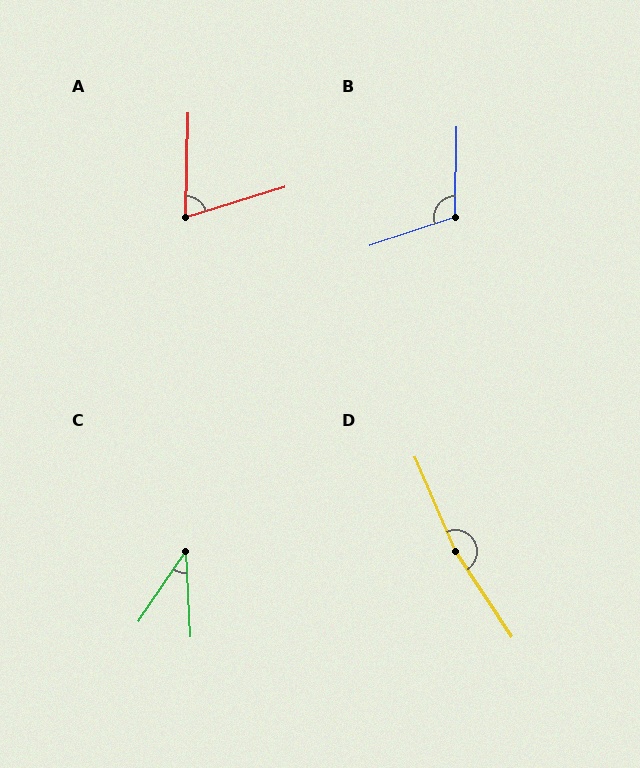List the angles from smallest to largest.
C (37°), A (72°), B (109°), D (169°).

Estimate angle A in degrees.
Approximately 72 degrees.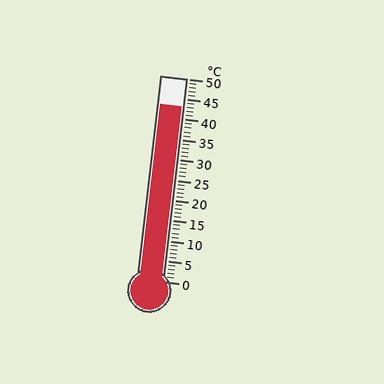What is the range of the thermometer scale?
The thermometer scale ranges from 0°C to 50°C.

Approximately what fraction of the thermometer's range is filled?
The thermometer is filled to approximately 85% of its range.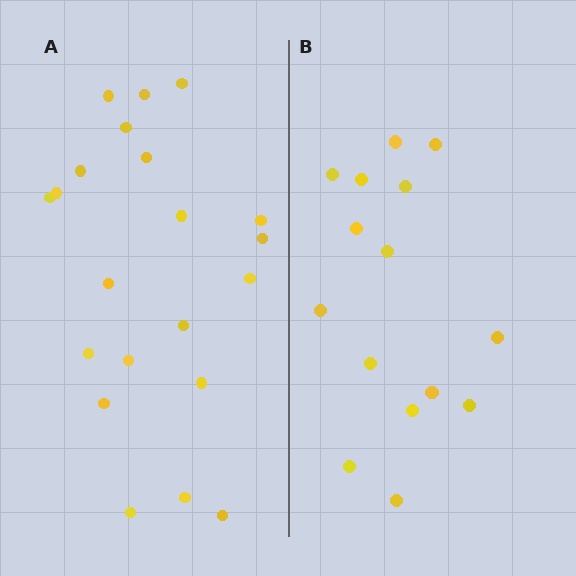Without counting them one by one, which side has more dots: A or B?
Region A (the left region) has more dots.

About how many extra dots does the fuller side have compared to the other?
Region A has about 6 more dots than region B.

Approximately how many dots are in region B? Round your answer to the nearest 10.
About 20 dots. (The exact count is 15, which rounds to 20.)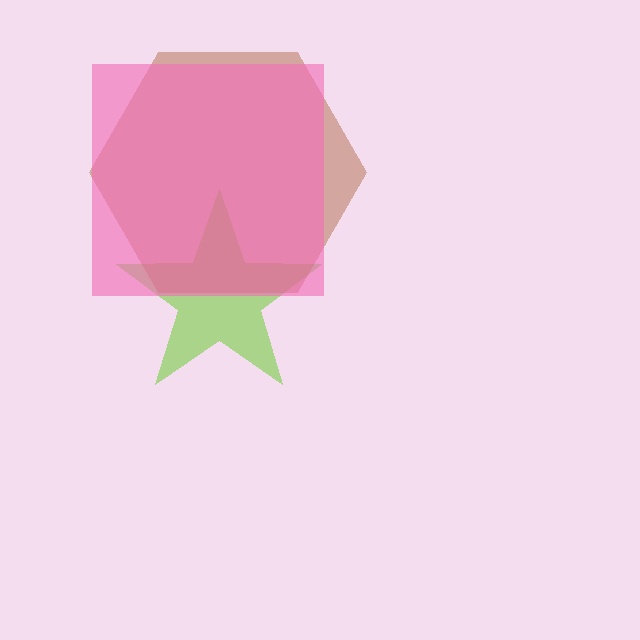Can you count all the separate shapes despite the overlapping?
Yes, there are 3 separate shapes.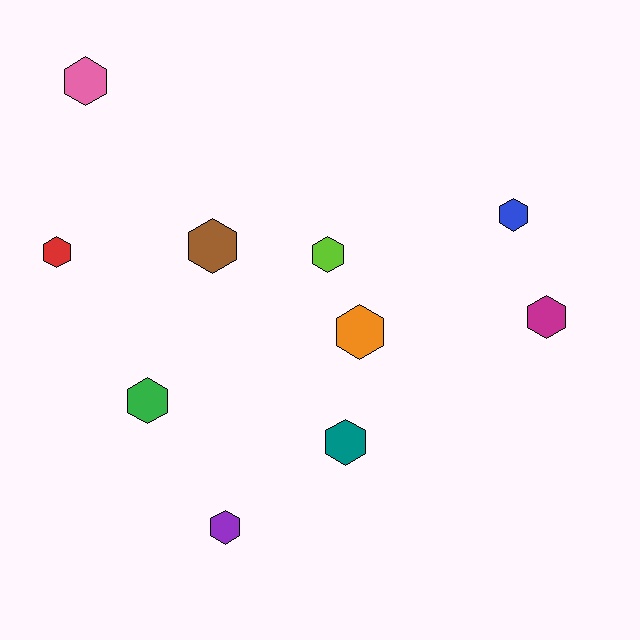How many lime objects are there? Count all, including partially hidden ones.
There is 1 lime object.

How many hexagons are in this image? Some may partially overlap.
There are 10 hexagons.